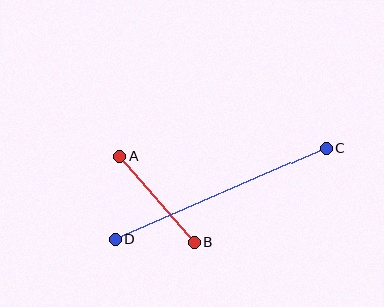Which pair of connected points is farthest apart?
Points C and D are farthest apart.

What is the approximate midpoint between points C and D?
The midpoint is at approximately (221, 193) pixels.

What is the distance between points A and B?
The distance is approximately 114 pixels.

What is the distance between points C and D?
The distance is approximately 230 pixels.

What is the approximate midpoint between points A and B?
The midpoint is at approximately (157, 199) pixels.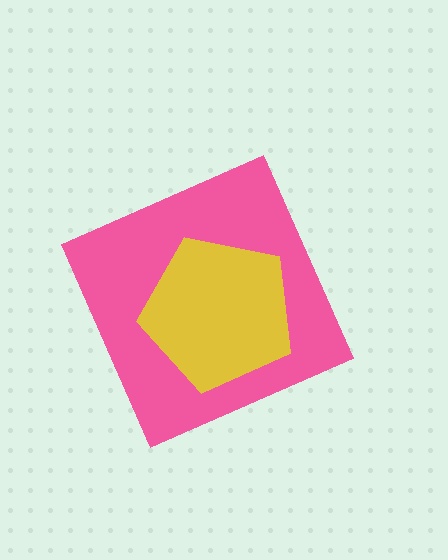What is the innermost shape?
The yellow pentagon.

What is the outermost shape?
The pink diamond.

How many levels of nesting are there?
2.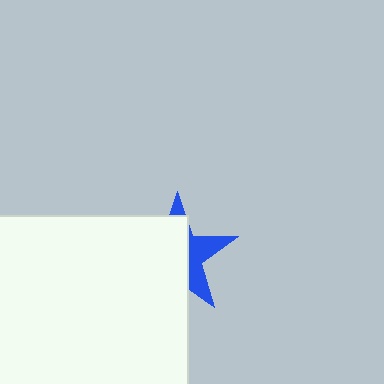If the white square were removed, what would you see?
You would see the complete blue star.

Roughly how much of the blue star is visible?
A small part of it is visible (roughly 35%).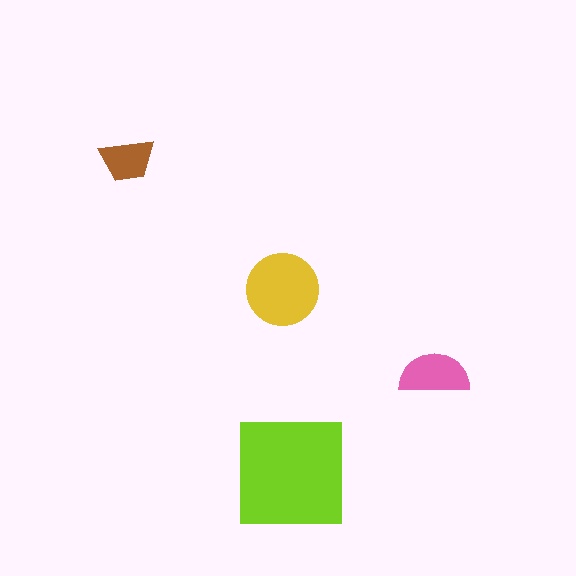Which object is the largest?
The lime square.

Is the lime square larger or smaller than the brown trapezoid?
Larger.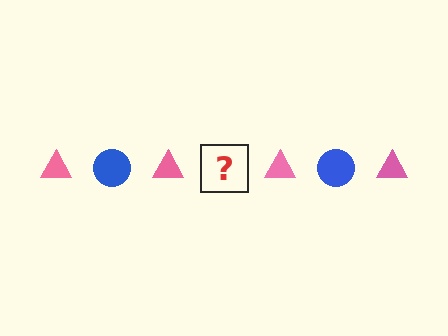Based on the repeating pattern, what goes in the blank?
The blank should be a blue circle.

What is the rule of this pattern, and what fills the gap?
The rule is that the pattern alternates between pink triangle and blue circle. The gap should be filled with a blue circle.